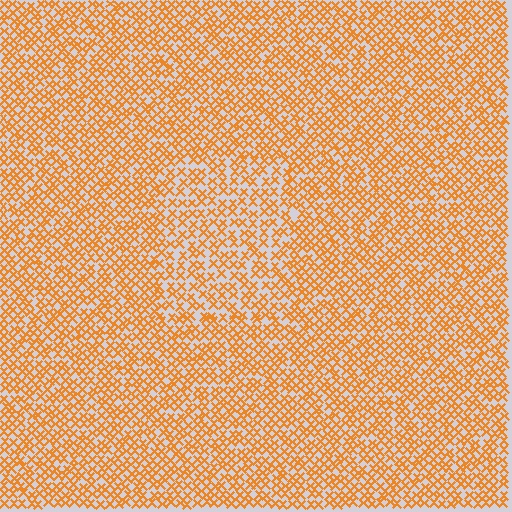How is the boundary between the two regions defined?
The boundary is defined by a change in element density (approximately 1.4x ratio). All elements are the same color, size, and shape.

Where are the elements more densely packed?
The elements are more densely packed outside the rectangle boundary.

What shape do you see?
I see a rectangle.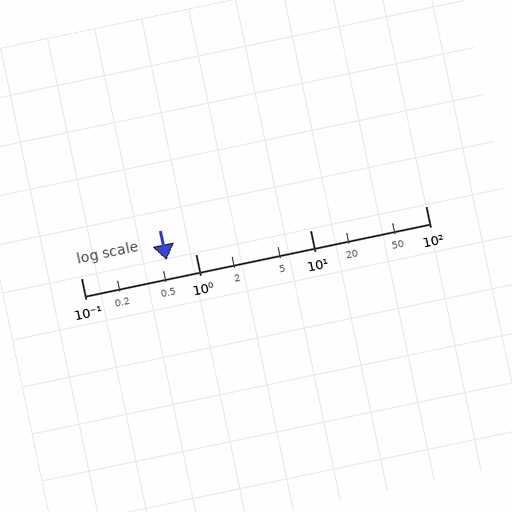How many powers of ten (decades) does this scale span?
The scale spans 3 decades, from 0.1 to 100.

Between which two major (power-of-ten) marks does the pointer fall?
The pointer is between 0.1 and 1.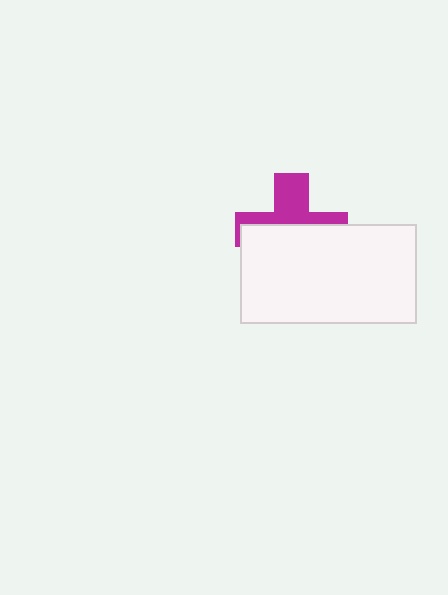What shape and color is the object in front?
The object in front is a white rectangle.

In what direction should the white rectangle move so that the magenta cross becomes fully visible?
The white rectangle should move down. That is the shortest direction to clear the overlap and leave the magenta cross fully visible.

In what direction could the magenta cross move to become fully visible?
The magenta cross could move up. That would shift it out from behind the white rectangle entirely.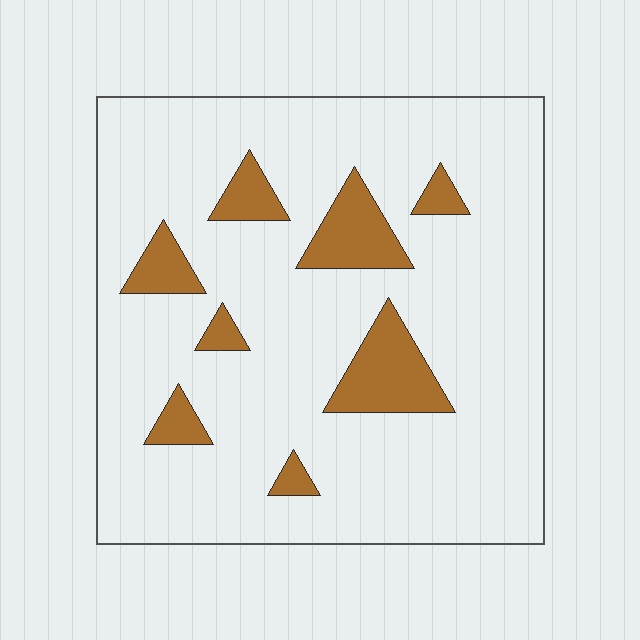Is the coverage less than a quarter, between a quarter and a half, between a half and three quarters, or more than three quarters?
Less than a quarter.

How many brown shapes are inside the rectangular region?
8.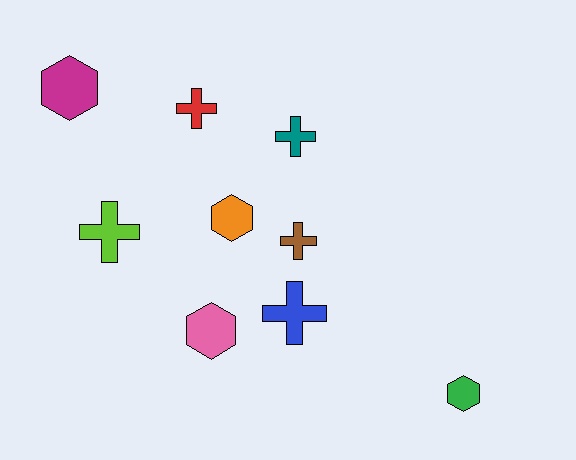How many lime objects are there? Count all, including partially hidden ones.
There is 1 lime object.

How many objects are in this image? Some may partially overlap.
There are 9 objects.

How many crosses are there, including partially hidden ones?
There are 5 crosses.